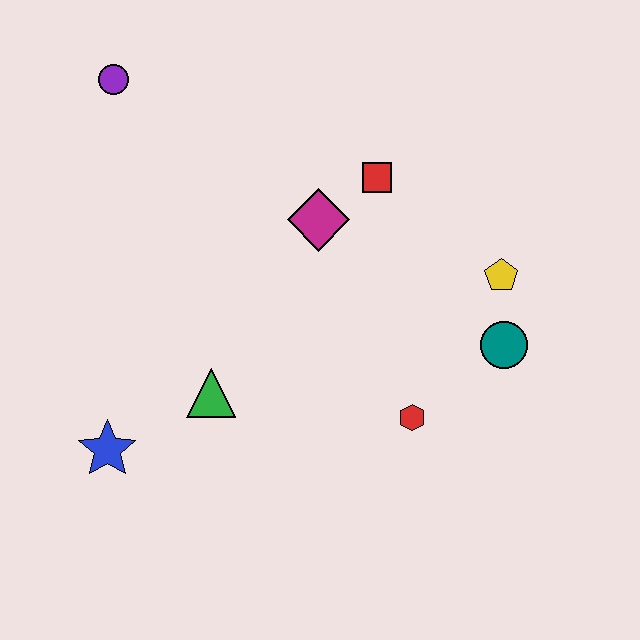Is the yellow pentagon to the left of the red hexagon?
No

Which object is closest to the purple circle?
The magenta diamond is closest to the purple circle.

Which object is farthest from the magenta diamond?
The blue star is farthest from the magenta diamond.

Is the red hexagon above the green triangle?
No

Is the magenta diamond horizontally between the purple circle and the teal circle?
Yes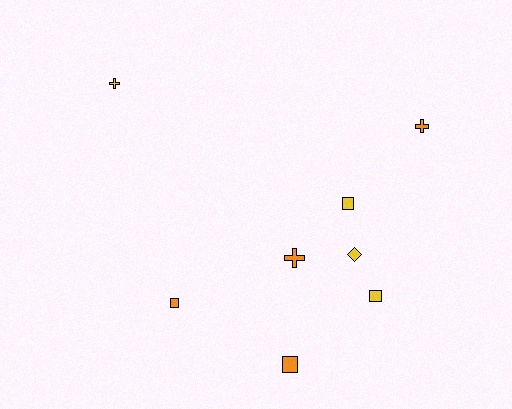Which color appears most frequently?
Orange, with 4 objects.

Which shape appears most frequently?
Square, with 4 objects.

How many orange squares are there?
There are 2 orange squares.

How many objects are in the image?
There are 8 objects.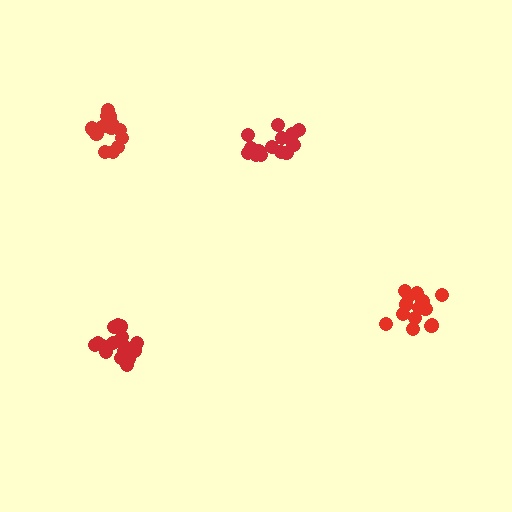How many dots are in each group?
Group 1: 15 dots, Group 2: 15 dots, Group 3: 14 dots, Group 4: 16 dots (60 total).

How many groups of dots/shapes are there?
There are 4 groups.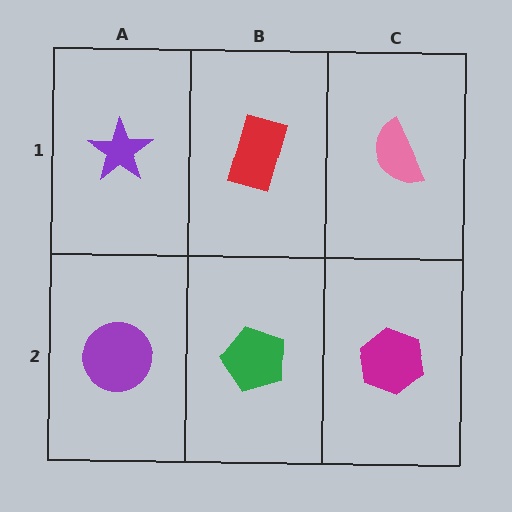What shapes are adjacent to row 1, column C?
A magenta hexagon (row 2, column C), a red rectangle (row 1, column B).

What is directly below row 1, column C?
A magenta hexagon.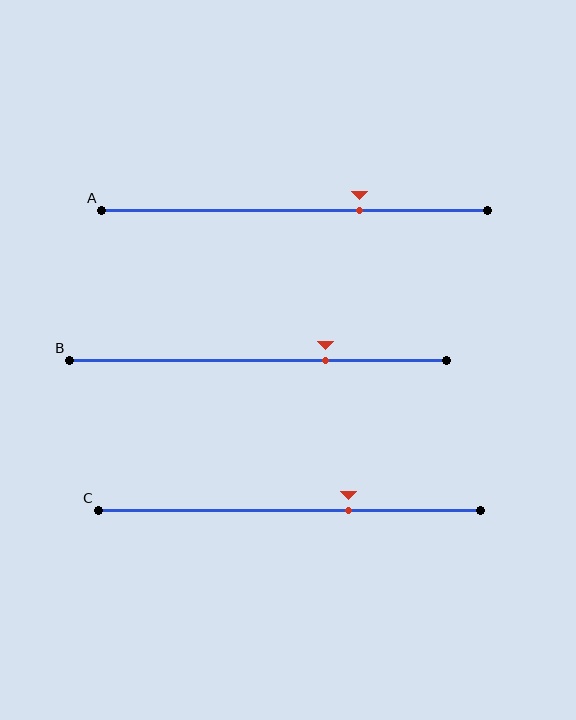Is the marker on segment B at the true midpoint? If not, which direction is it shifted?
No, the marker on segment B is shifted to the right by about 18% of the segment length.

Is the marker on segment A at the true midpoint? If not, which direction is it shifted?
No, the marker on segment A is shifted to the right by about 17% of the segment length.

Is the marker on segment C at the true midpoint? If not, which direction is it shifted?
No, the marker on segment C is shifted to the right by about 16% of the segment length.